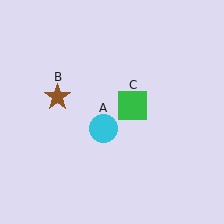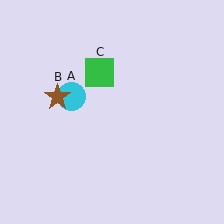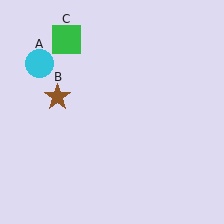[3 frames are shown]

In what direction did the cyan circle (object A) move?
The cyan circle (object A) moved up and to the left.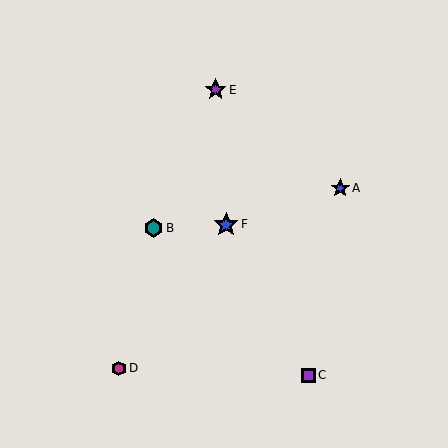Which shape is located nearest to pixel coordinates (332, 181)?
The blue star (labeled A) at (340, 188) is nearest to that location.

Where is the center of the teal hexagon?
The center of the teal hexagon is at (154, 228).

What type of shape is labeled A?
Shape A is a blue star.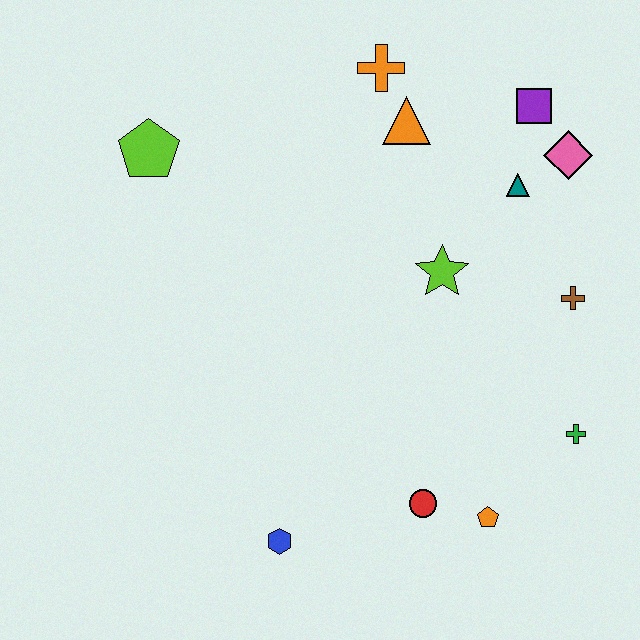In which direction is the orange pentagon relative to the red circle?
The orange pentagon is to the right of the red circle.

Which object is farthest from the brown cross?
The lime pentagon is farthest from the brown cross.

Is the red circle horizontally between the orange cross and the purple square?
Yes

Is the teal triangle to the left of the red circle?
No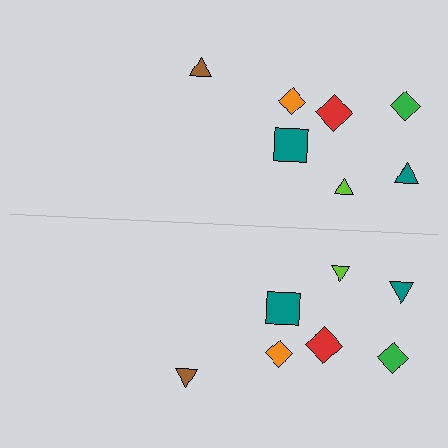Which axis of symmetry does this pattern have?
The pattern has a horizontal axis of symmetry running through the center of the image.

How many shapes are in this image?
There are 14 shapes in this image.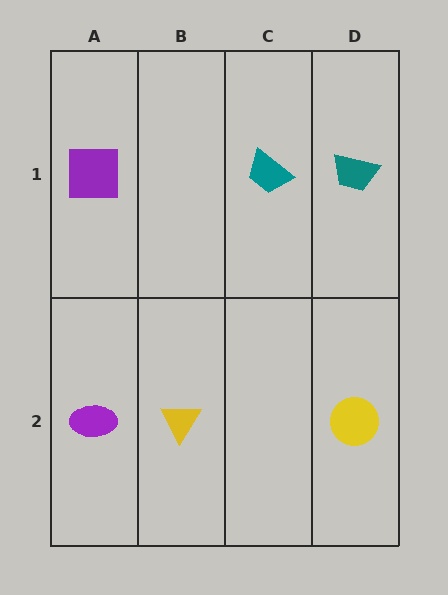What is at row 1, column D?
A teal trapezoid.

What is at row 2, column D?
A yellow circle.